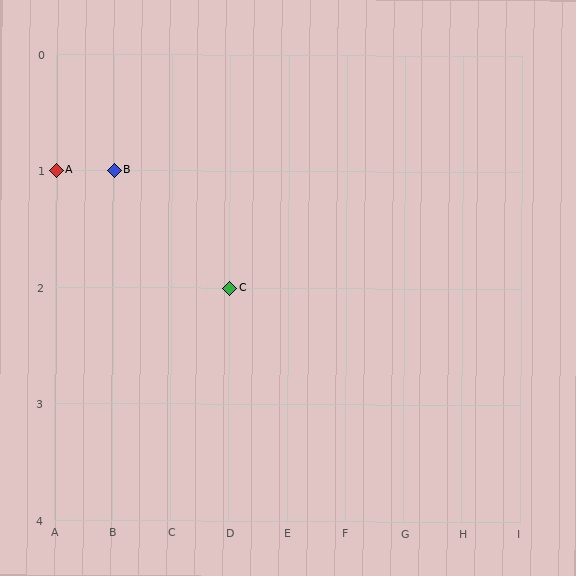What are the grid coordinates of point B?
Point B is at grid coordinates (B, 1).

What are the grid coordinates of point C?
Point C is at grid coordinates (D, 2).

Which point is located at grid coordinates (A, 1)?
Point A is at (A, 1).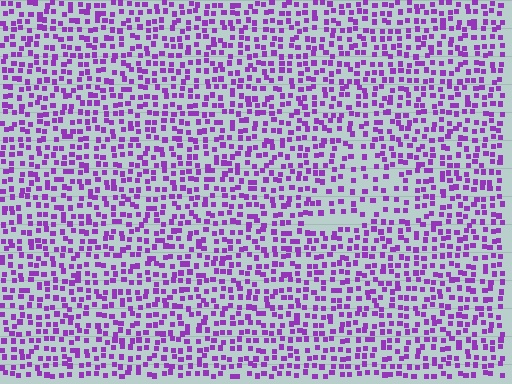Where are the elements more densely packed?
The elements are more densely packed outside the triangle boundary.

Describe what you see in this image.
The image contains small purple elements arranged at two different densities. A triangle-shaped region is visible where the elements are less densely packed than the surrounding area.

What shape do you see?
I see a triangle.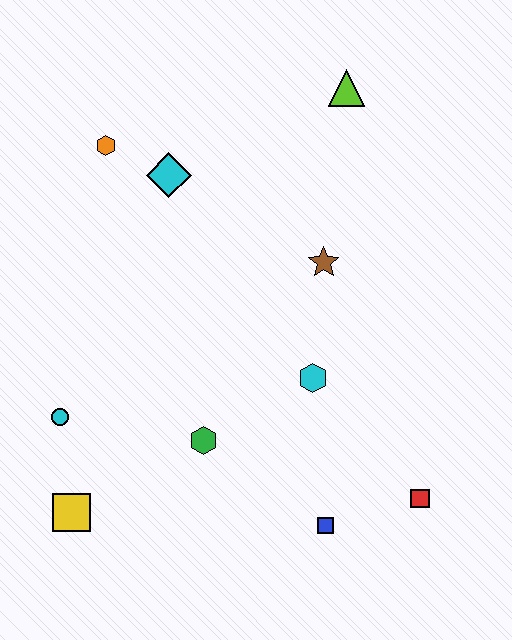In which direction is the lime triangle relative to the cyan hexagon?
The lime triangle is above the cyan hexagon.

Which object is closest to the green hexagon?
The cyan hexagon is closest to the green hexagon.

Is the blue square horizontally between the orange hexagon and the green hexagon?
No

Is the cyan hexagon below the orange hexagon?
Yes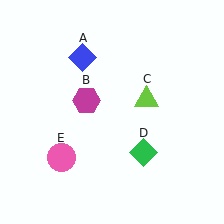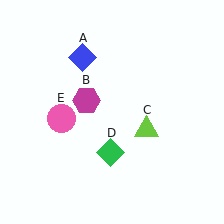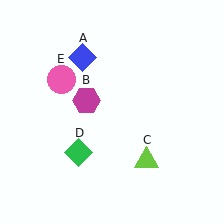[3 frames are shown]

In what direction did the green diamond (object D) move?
The green diamond (object D) moved left.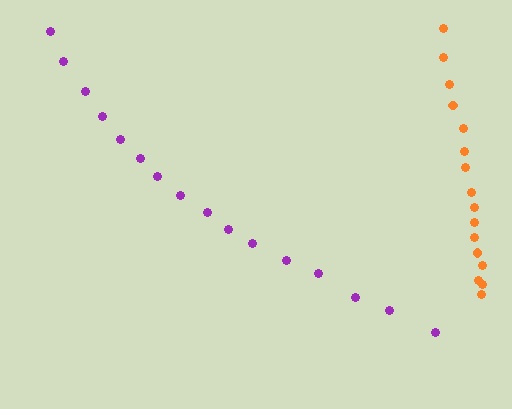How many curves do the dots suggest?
There are 2 distinct paths.